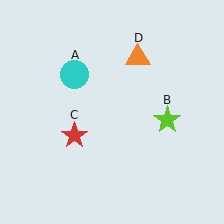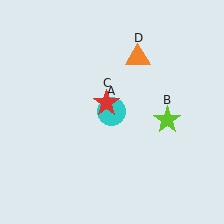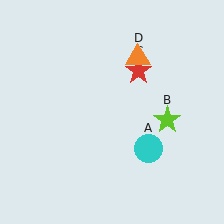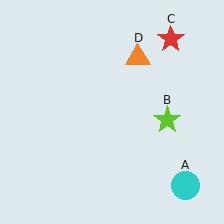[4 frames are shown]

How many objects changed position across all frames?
2 objects changed position: cyan circle (object A), red star (object C).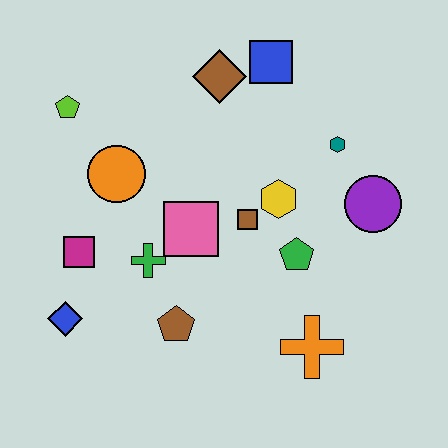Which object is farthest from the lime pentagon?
The orange cross is farthest from the lime pentagon.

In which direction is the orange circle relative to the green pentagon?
The orange circle is to the left of the green pentagon.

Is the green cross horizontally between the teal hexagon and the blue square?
No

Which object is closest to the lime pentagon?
The orange circle is closest to the lime pentagon.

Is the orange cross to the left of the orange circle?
No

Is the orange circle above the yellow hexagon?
Yes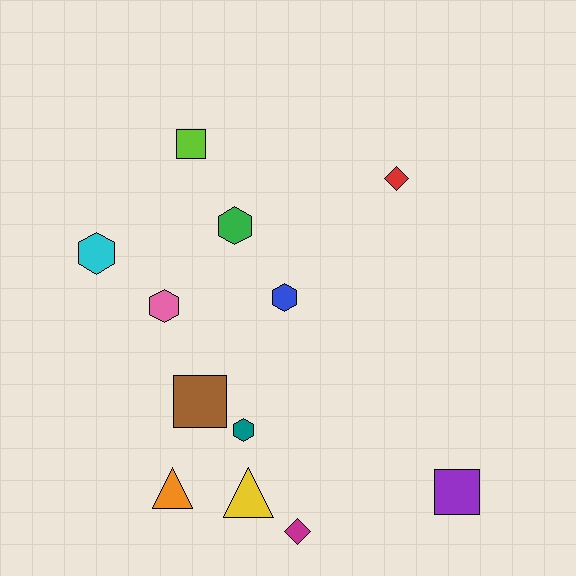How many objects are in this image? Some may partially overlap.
There are 12 objects.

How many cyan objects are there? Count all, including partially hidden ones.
There is 1 cyan object.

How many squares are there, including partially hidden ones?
There are 3 squares.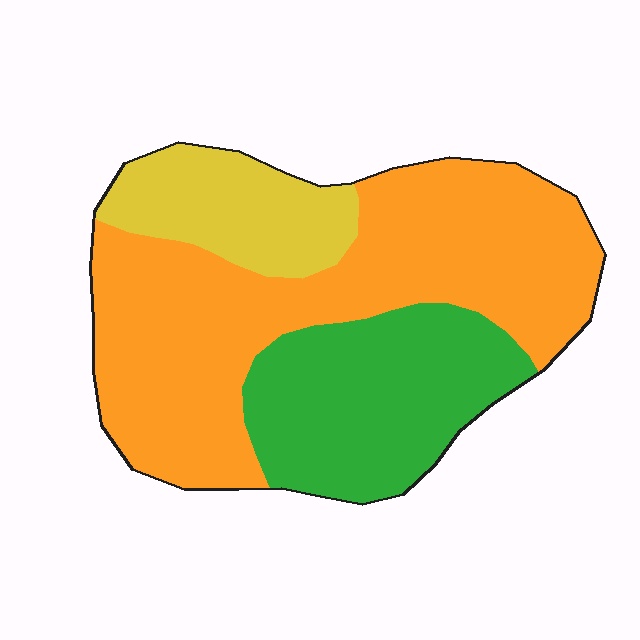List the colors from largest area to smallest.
From largest to smallest: orange, green, yellow.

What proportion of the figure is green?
Green takes up about one quarter (1/4) of the figure.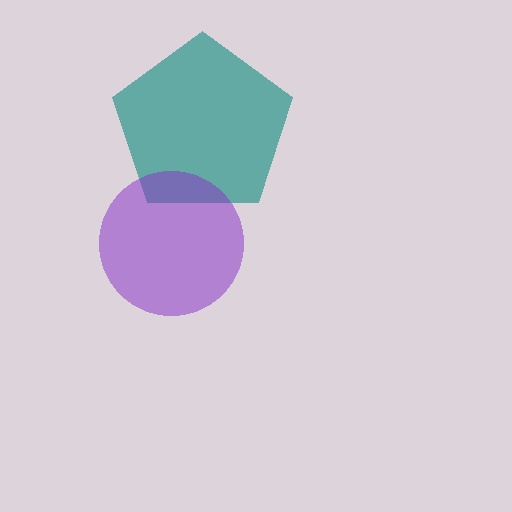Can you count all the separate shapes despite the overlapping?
Yes, there are 2 separate shapes.